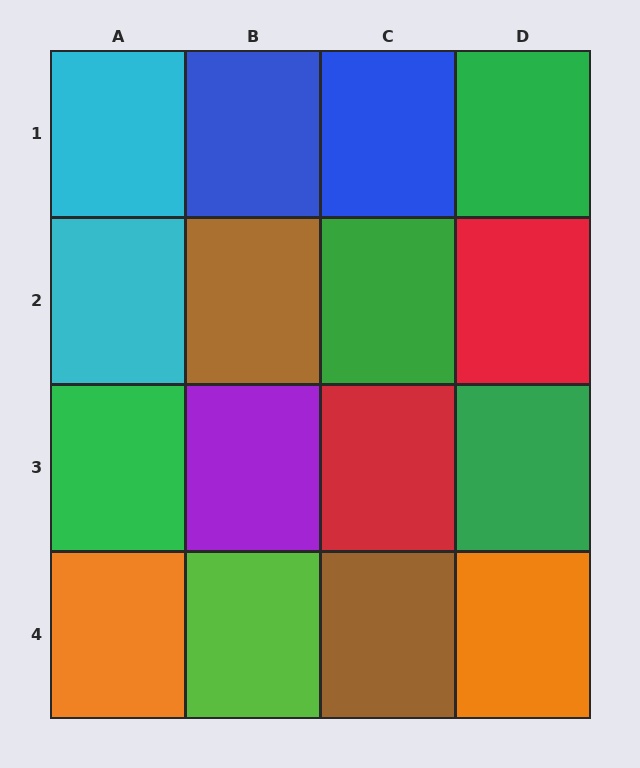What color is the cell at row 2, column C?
Green.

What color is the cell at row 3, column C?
Red.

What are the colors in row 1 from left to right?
Cyan, blue, blue, green.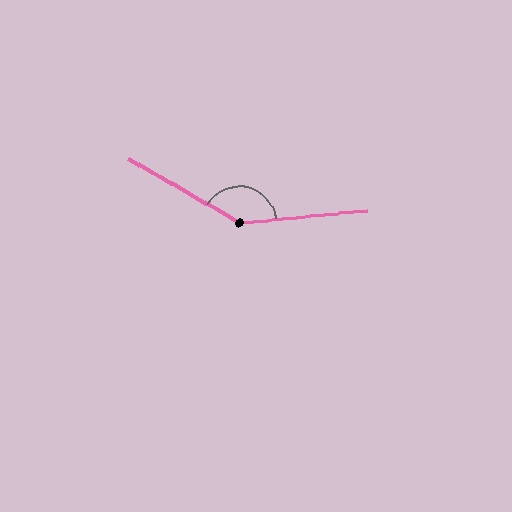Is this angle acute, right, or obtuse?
It is obtuse.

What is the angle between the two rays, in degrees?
Approximately 145 degrees.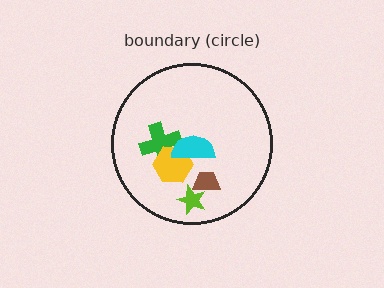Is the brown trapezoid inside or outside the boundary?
Inside.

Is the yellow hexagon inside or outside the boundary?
Inside.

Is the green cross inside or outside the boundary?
Inside.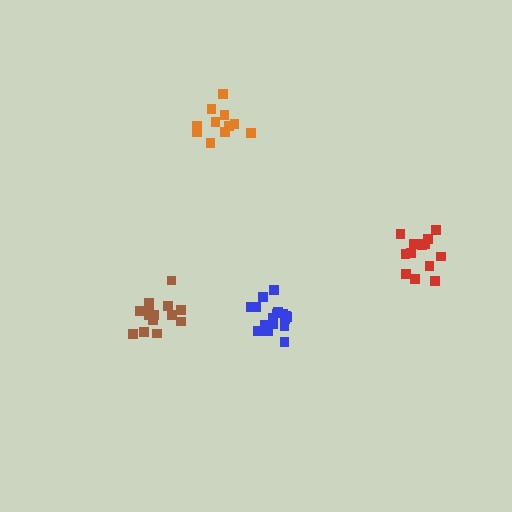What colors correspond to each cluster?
The clusters are colored: blue, brown, orange, red.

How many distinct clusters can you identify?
There are 4 distinct clusters.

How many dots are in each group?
Group 1: 17 dots, Group 2: 14 dots, Group 3: 11 dots, Group 4: 14 dots (56 total).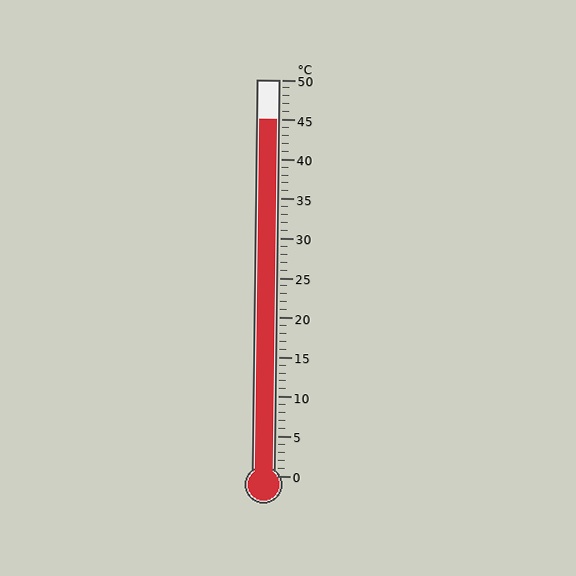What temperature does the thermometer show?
The thermometer shows approximately 45°C.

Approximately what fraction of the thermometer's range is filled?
The thermometer is filled to approximately 90% of its range.